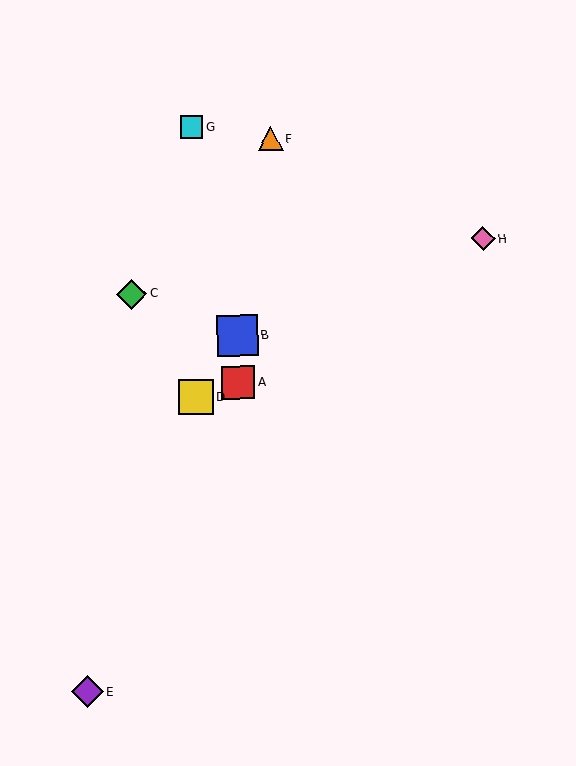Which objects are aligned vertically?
Objects A, B are aligned vertically.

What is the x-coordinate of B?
Object B is at x≈238.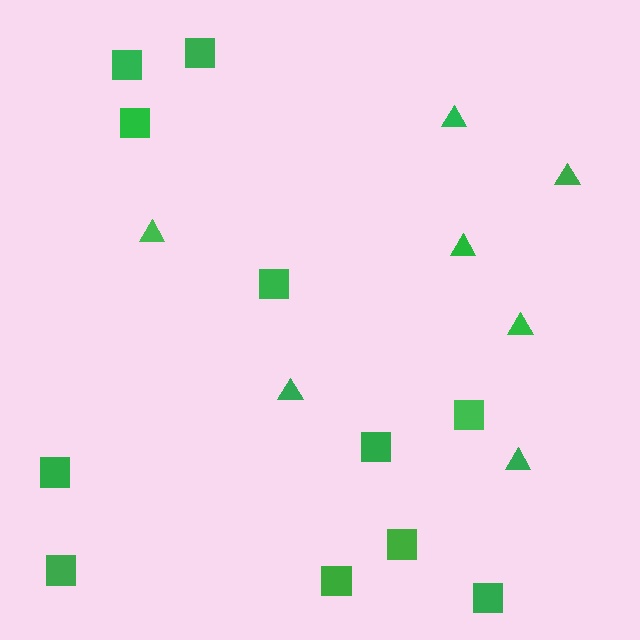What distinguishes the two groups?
There are 2 groups: one group of squares (11) and one group of triangles (7).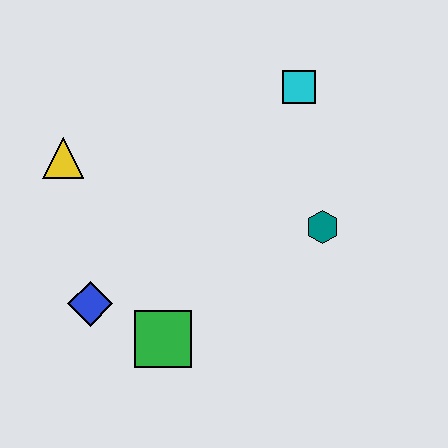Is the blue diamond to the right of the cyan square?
No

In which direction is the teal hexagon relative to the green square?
The teal hexagon is to the right of the green square.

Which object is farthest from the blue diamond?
The cyan square is farthest from the blue diamond.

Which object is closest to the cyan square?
The teal hexagon is closest to the cyan square.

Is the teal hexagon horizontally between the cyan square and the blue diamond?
No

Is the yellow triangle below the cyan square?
Yes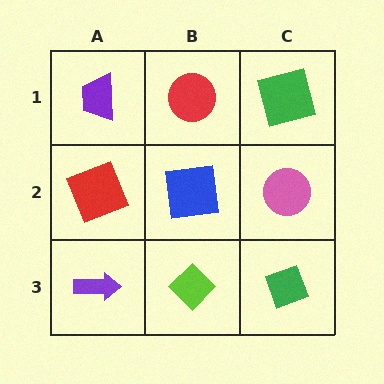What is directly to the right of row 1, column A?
A red circle.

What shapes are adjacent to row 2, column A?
A purple trapezoid (row 1, column A), a purple arrow (row 3, column A), a blue square (row 2, column B).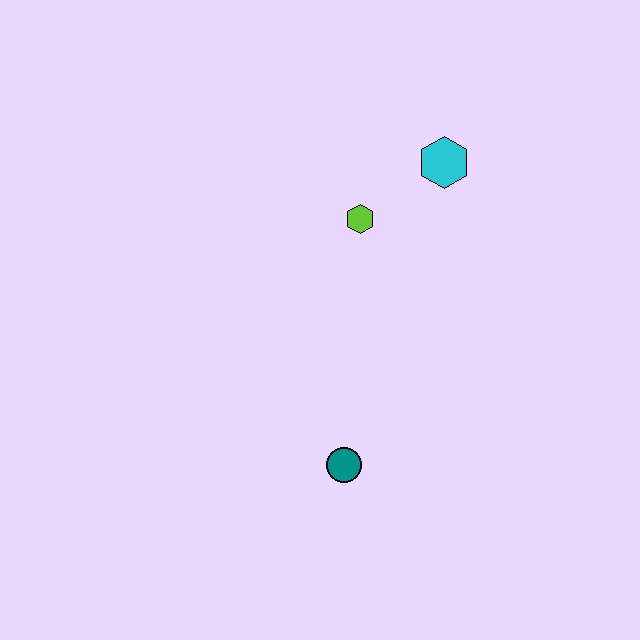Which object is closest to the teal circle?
The lime hexagon is closest to the teal circle.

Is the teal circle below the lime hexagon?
Yes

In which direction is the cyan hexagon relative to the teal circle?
The cyan hexagon is above the teal circle.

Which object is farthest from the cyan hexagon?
The teal circle is farthest from the cyan hexagon.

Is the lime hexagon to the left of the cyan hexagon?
Yes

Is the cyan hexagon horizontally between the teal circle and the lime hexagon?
No